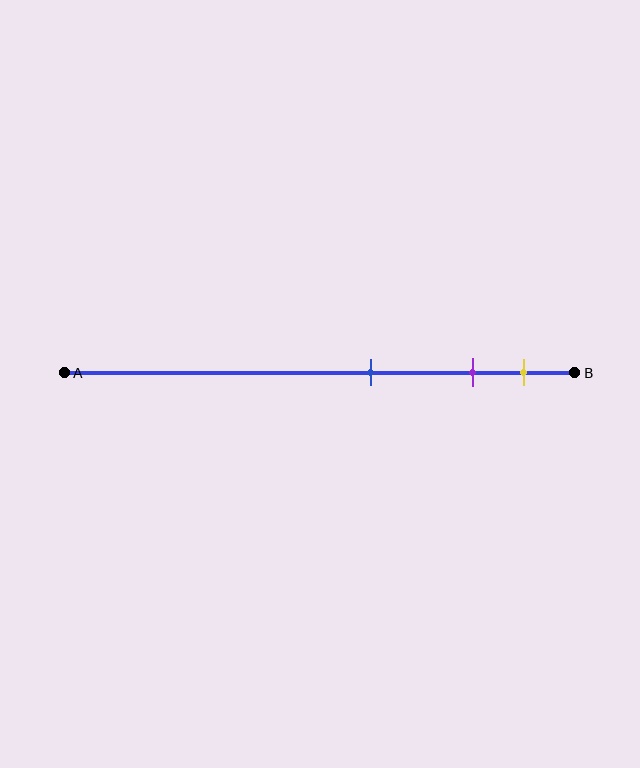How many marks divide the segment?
There are 3 marks dividing the segment.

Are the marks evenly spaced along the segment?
No, the marks are not evenly spaced.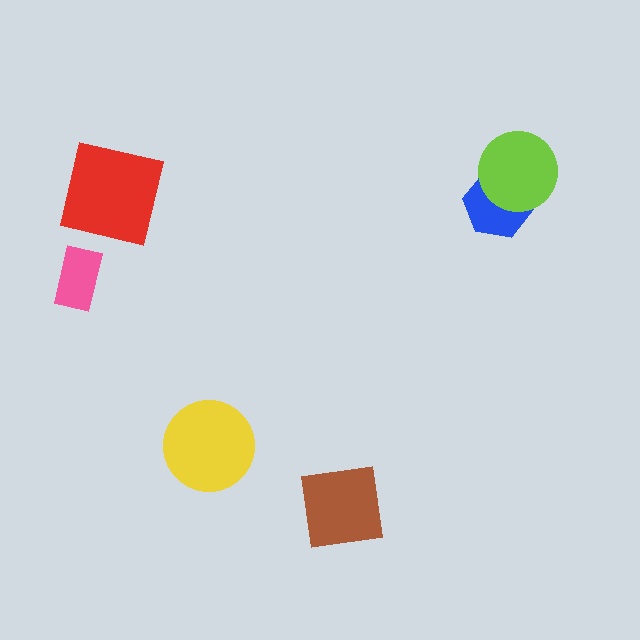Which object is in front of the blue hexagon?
The lime circle is in front of the blue hexagon.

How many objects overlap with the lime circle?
1 object overlaps with the lime circle.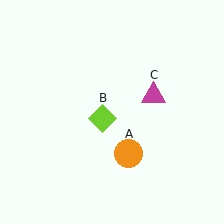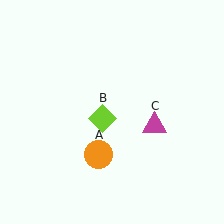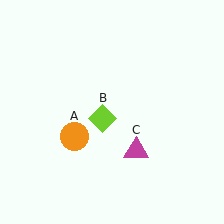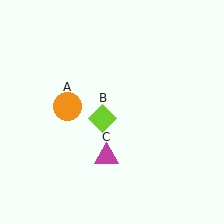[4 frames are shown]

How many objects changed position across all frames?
2 objects changed position: orange circle (object A), magenta triangle (object C).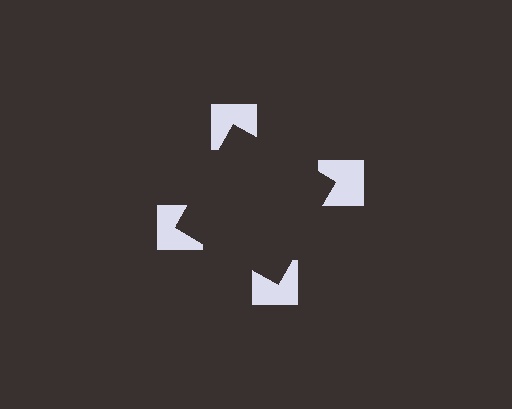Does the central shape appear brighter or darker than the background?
It typically appears slightly darker than the background, even though no actual brightness change is drawn.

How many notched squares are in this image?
There are 4 — one at each vertex of the illusory square.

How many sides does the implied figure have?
4 sides.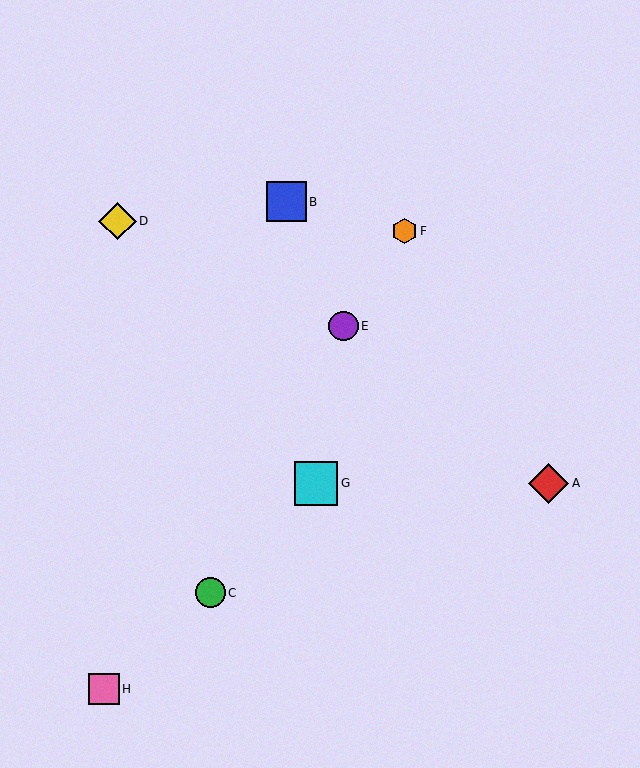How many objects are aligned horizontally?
2 objects (A, G) are aligned horizontally.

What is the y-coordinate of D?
Object D is at y≈221.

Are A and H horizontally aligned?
No, A is at y≈483 and H is at y≈689.